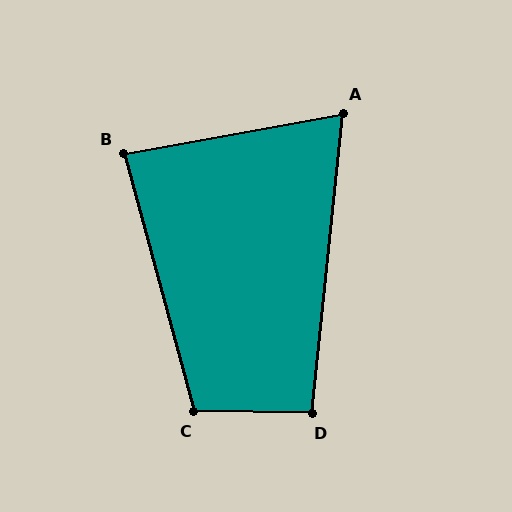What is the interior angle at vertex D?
Approximately 95 degrees (approximately right).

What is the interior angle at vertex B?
Approximately 85 degrees (approximately right).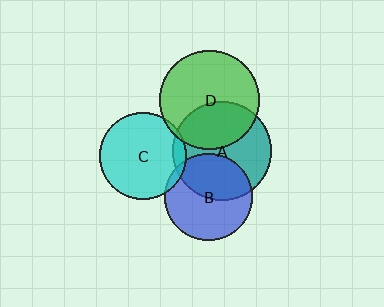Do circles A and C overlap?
Yes.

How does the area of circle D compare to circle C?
Approximately 1.3 times.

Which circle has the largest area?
Circle A (teal).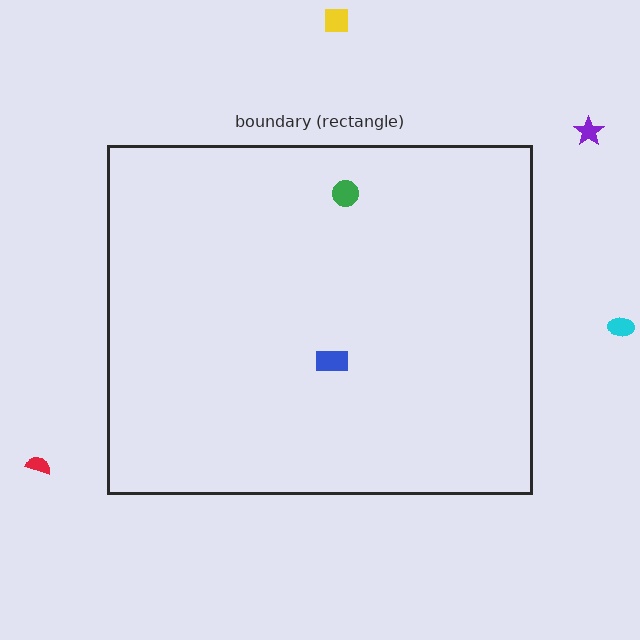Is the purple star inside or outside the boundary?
Outside.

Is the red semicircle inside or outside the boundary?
Outside.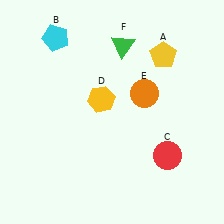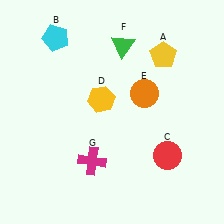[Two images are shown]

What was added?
A magenta cross (G) was added in Image 2.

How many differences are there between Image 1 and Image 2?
There is 1 difference between the two images.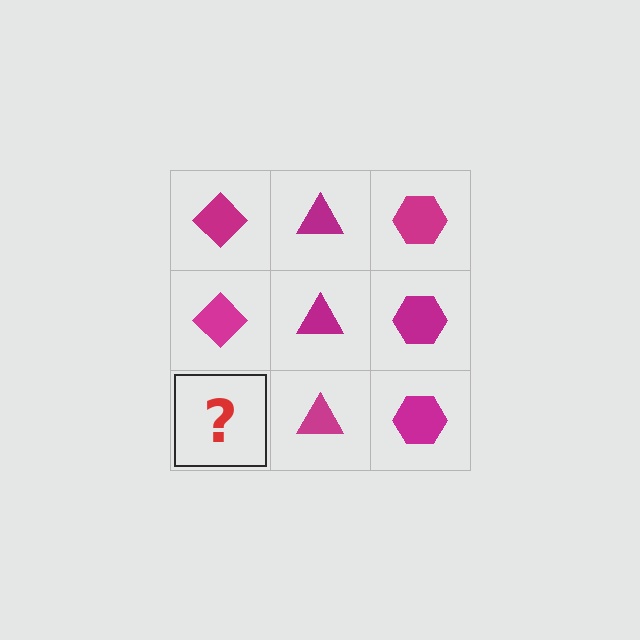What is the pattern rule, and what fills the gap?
The rule is that each column has a consistent shape. The gap should be filled with a magenta diamond.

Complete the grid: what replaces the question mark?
The question mark should be replaced with a magenta diamond.